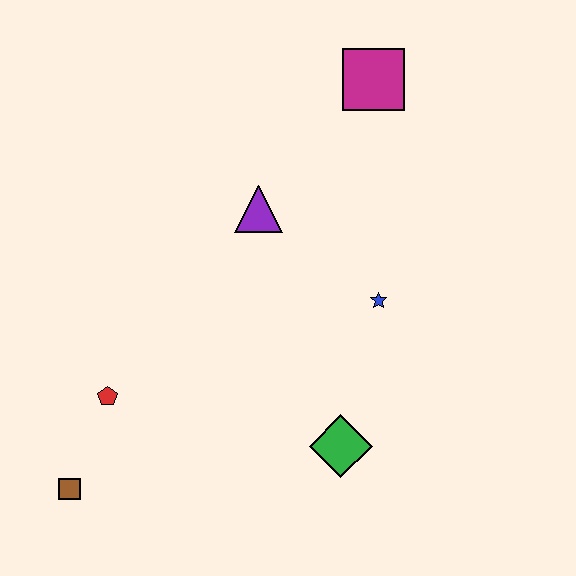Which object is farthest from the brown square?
The magenta square is farthest from the brown square.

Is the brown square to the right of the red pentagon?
No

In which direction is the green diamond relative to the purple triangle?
The green diamond is below the purple triangle.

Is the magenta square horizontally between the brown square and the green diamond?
No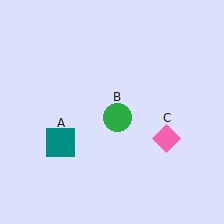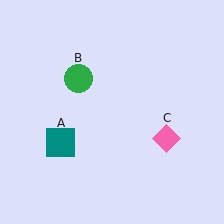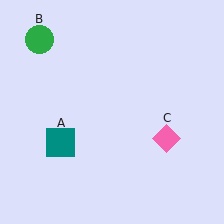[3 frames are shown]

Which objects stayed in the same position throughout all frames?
Teal square (object A) and pink diamond (object C) remained stationary.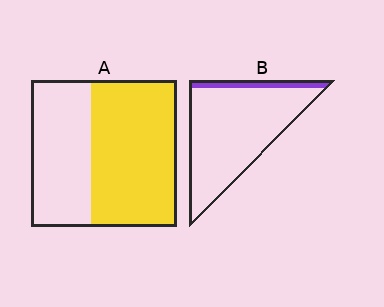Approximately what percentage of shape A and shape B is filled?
A is approximately 60% and B is approximately 10%.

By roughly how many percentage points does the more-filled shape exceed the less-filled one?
By roughly 50 percentage points (A over B).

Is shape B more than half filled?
No.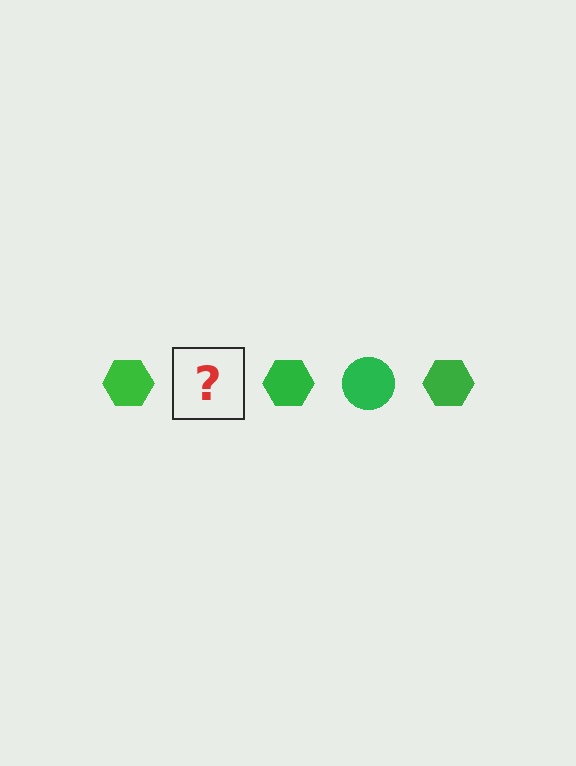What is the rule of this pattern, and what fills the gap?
The rule is that the pattern cycles through hexagon, circle shapes in green. The gap should be filled with a green circle.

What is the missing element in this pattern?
The missing element is a green circle.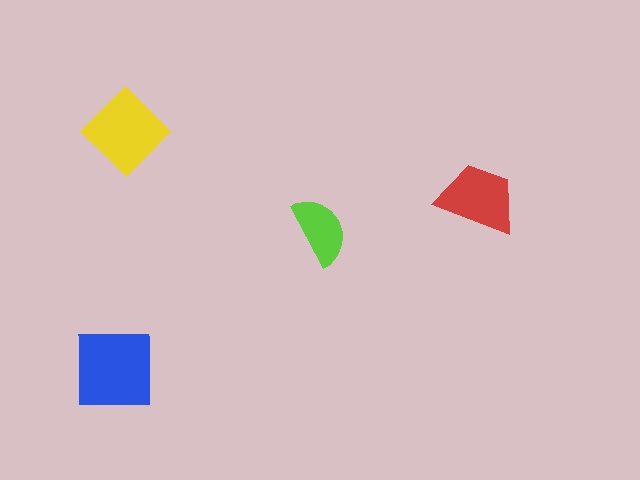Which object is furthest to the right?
The red trapezoid is rightmost.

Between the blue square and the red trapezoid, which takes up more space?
The blue square.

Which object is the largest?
The blue square.